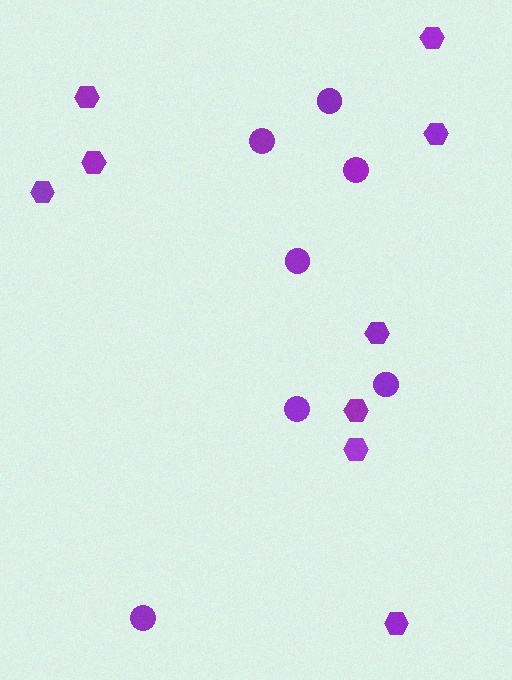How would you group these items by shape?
There are 2 groups: one group of circles (7) and one group of hexagons (9).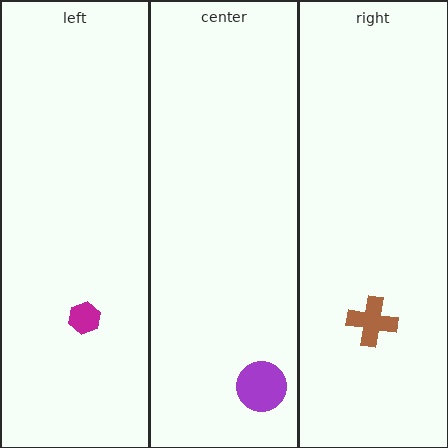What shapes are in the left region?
The magenta hexagon.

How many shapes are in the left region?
1.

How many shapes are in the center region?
1.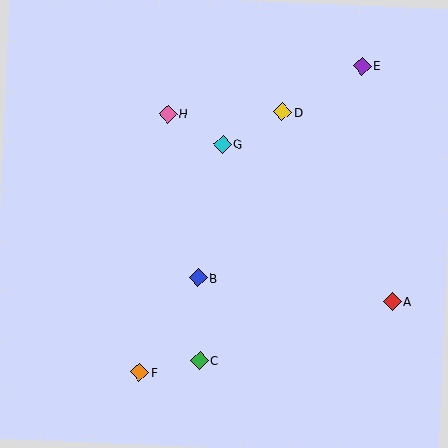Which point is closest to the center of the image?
Point B at (198, 278) is closest to the center.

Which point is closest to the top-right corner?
Point E is closest to the top-right corner.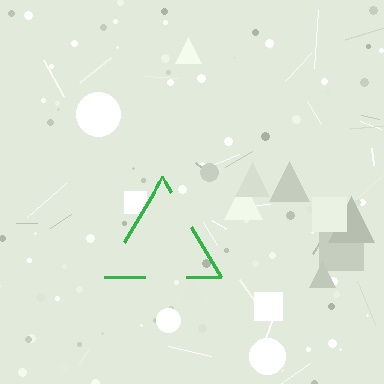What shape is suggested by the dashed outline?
The dashed outline suggests a triangle.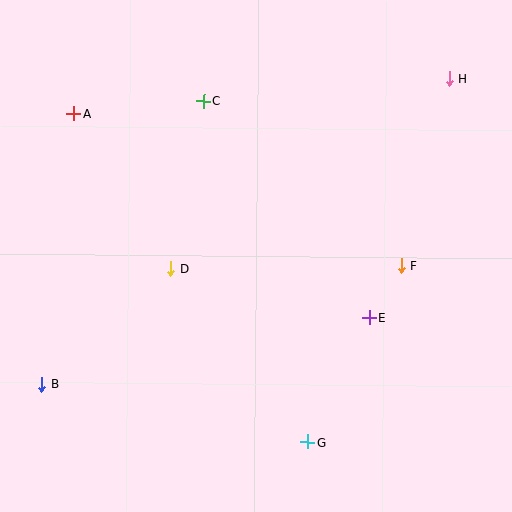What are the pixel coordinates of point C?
Point C is at (204, 101).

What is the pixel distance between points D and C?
The distance between D and C is 171 pixels.